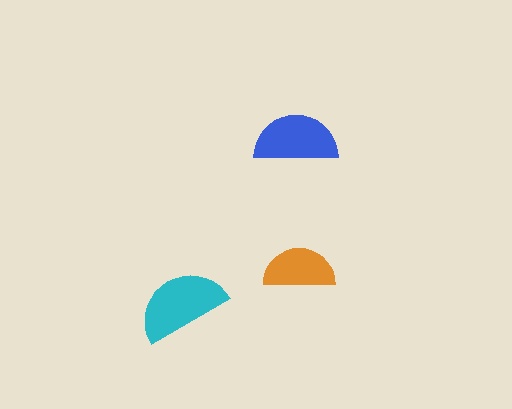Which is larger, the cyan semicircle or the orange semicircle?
The cyan one.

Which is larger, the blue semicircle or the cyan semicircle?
The cyan one.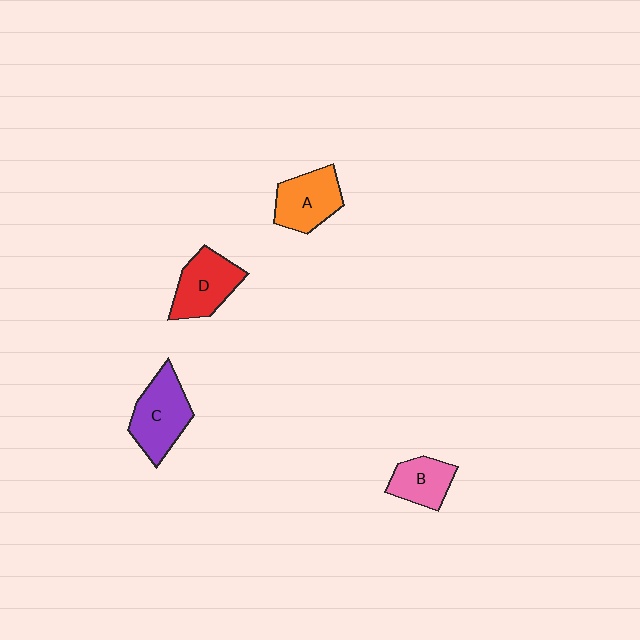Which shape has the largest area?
Shape C (purple).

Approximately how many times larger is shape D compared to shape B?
Approximately 1.3 times.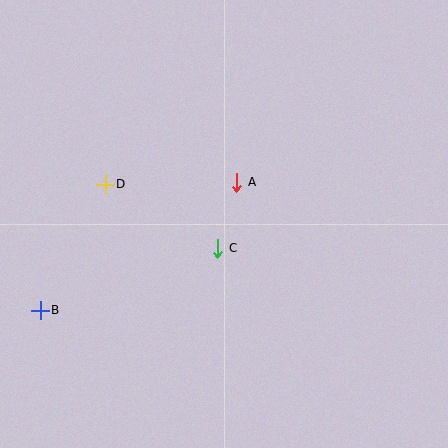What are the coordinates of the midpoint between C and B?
The midpoint between C and B is at (129, 279).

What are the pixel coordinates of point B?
Point B is at (40, 310).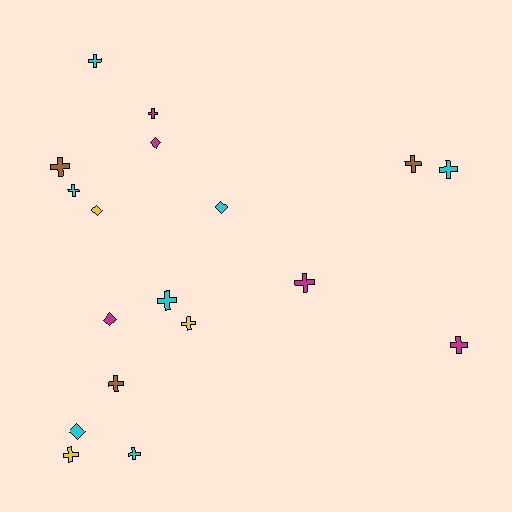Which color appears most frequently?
Cyan, with 7 objects.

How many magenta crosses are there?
There are 3 magenta crosses.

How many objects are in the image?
There are 18 objects.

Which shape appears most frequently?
Cross, with 13 objects.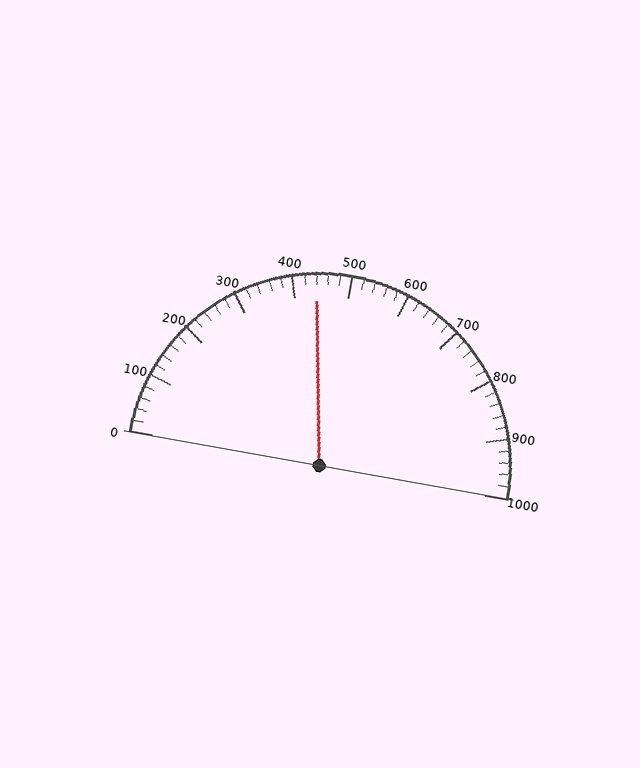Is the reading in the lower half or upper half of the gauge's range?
The reading is in the lower half of the range (0 to 1000).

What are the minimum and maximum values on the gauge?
The gauge ranges from 0 to 1000.